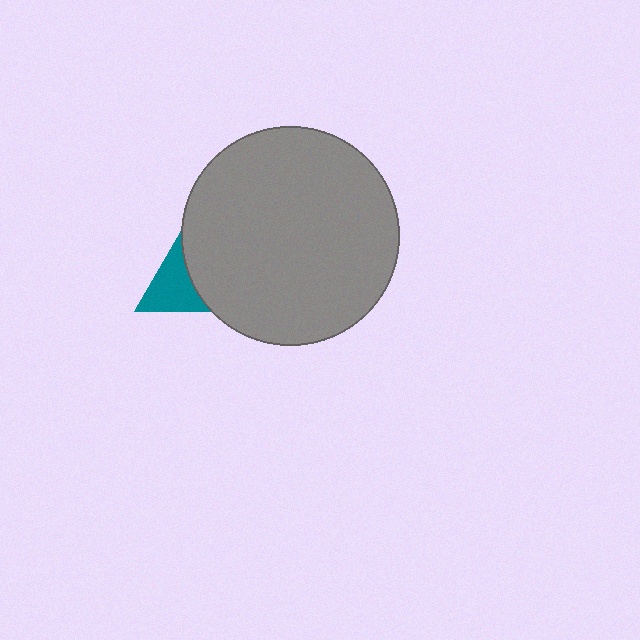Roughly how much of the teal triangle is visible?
About half of it is visible (roughly 51%).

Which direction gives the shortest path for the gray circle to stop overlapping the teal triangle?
Moving right gives the shortest separation.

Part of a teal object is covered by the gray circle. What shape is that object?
It is a triangle.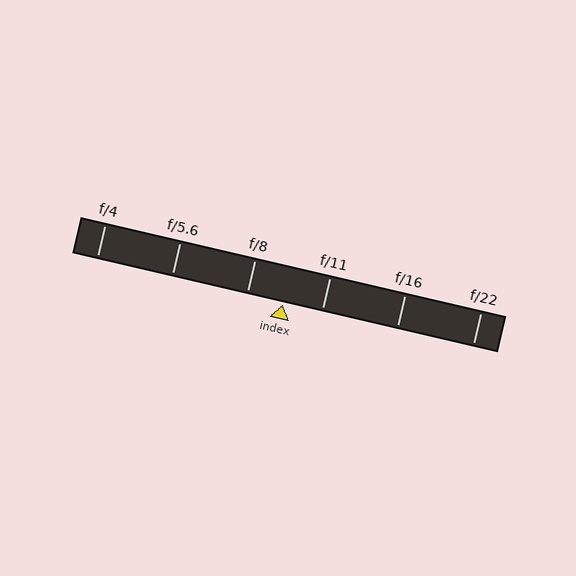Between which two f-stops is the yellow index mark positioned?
The index mark is between f/8 and f/11.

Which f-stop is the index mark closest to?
The index mark is closest to f/8.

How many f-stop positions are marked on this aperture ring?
There are 6 f-stop positions marked.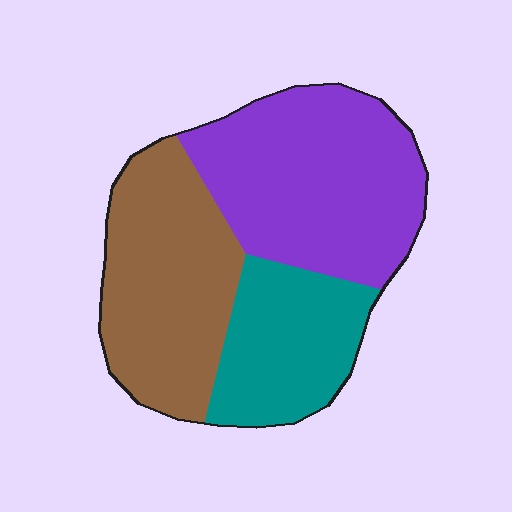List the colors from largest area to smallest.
From largest to smallest: purple, brown, teal.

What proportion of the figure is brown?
Brown covers roughly 35% of the figure.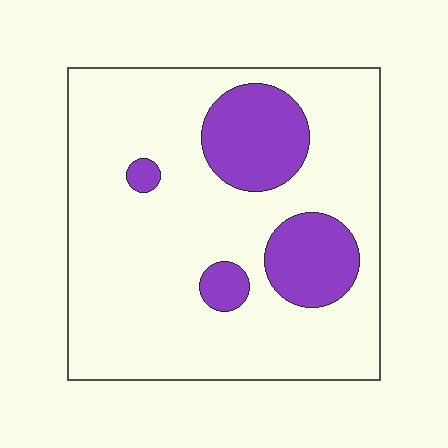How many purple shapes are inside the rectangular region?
4.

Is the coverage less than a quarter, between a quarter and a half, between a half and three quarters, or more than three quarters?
Less than a quarter.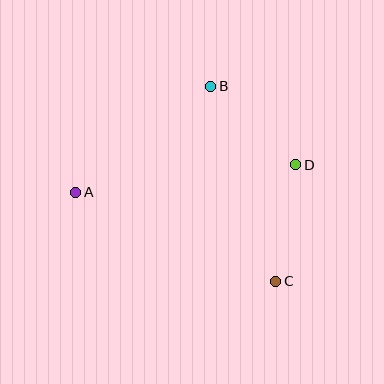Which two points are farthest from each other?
Points A and D are farthest from each other.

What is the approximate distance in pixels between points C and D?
The distance between C and D is approximately 119 pixels.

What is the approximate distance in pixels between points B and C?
The distance between B and C is approximately 205 pixels.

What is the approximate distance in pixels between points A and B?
The distance between A and B is approximately 171 pixels.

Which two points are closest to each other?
Points B and D are closest to each other.